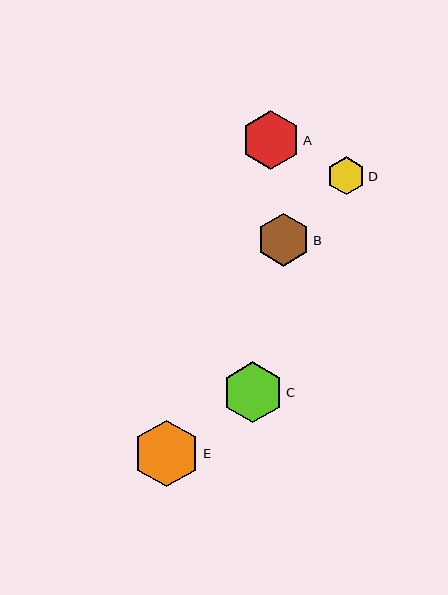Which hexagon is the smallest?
Hexagon D is the smallest with a size of approximately 38 pixels.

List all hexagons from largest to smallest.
From largest to smallest: E, C, A, B, D.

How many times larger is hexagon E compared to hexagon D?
Hexagon E is approximately 1.8 times the size of hexagon D.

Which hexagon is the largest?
Hexagon E is the largest with a size of approximately 67 pixels.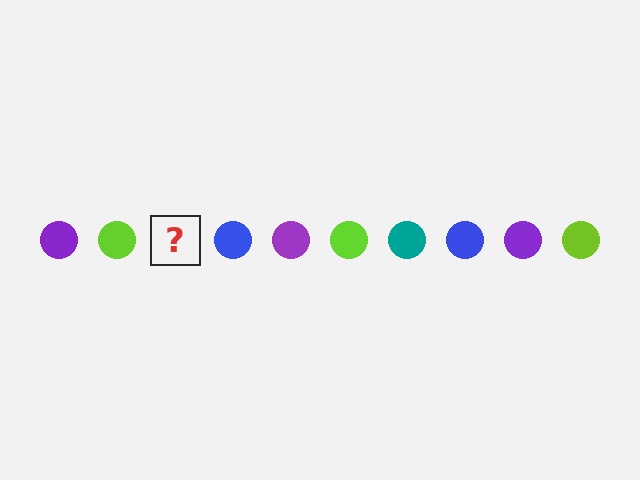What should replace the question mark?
The question mark should be replaced with a teal circle.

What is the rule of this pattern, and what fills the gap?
The rule is that the pattern cycles through purple, lime, teal, blue circles. The gap should be filled with a teal circle.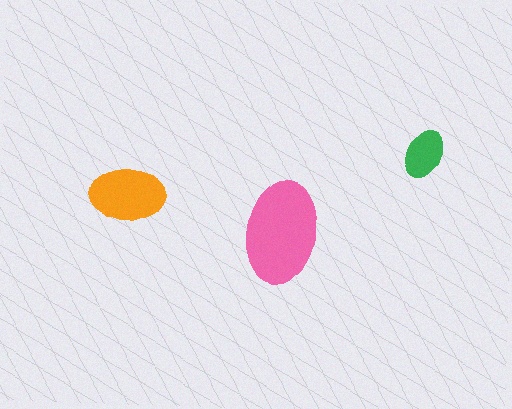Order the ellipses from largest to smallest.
the pink one, the orange one, the green one.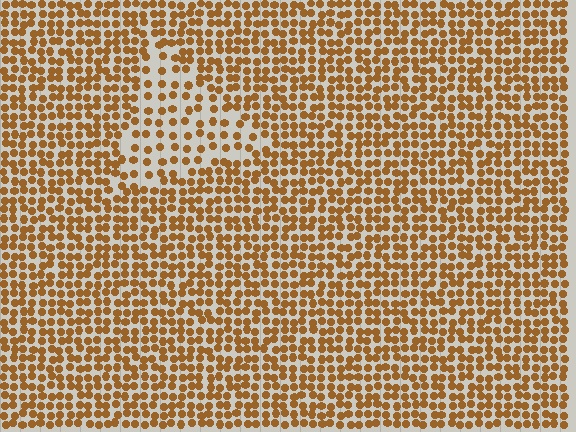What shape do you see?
I see a triangle.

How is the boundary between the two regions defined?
The boundary is defined by a change in element density (approximately 1.9x ratio). All elements are the same color, size, and shape.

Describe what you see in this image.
The image contains small brown elements arranged at two different densities. A triangle-shaped region is visible where the elements are less densely packed than the surrounding area.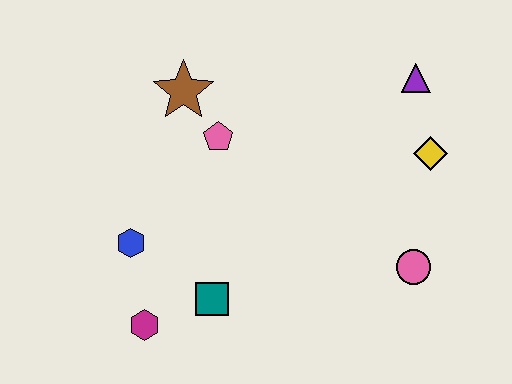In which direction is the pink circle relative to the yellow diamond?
The pink circle is below the yellow diamond.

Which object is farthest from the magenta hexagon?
The purple triangle is farthest from the magenta hexagon.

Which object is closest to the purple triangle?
The yellow diamond is closest to the purple triangle.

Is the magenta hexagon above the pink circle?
No